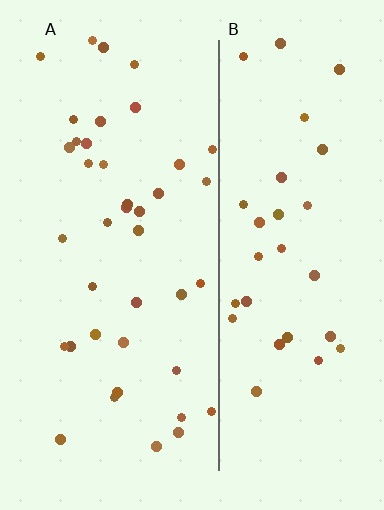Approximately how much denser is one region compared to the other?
Approximately 1.2× — region A over region B.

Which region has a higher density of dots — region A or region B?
A (the left).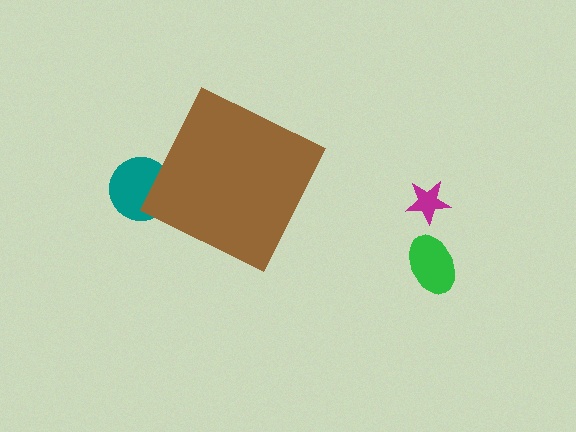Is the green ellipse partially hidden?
No, the green ellipse is fully visible.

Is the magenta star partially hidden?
No, the magenta star is fully visible.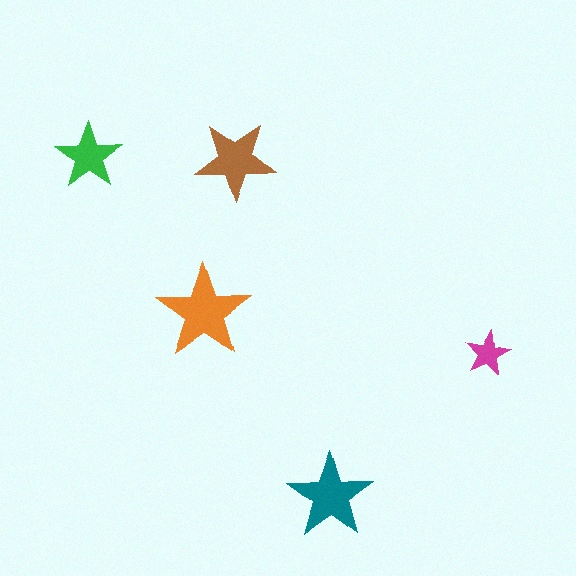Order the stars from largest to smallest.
the orange one, the teal one, the brown one, the green one, the magenta one.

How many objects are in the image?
There are 5 objects in the image.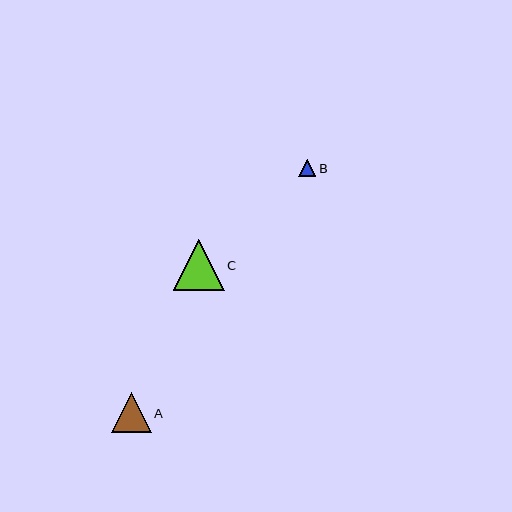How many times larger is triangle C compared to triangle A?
Triangle C is approximately 1.3 times the size of triangle A.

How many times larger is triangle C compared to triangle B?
Triangle C is approximately 3.0 times the size of triangle B.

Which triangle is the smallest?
Triangle B is the smallest with a size of approximately 17 pixels.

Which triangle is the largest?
Triangle C is the largest with a size of approximately 51 pixels.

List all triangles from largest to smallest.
From largest to smallest: C, A, B.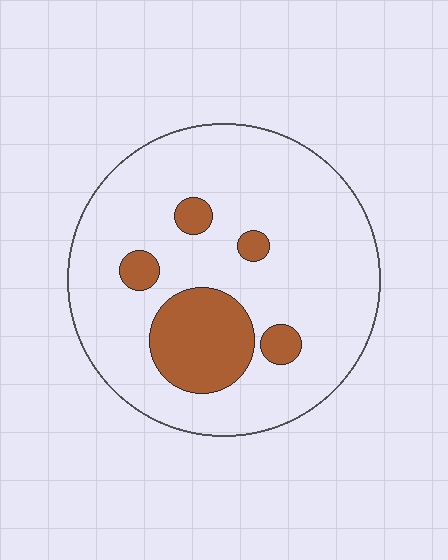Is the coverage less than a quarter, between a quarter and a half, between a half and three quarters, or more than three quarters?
Less than a quarter.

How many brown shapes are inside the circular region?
5.